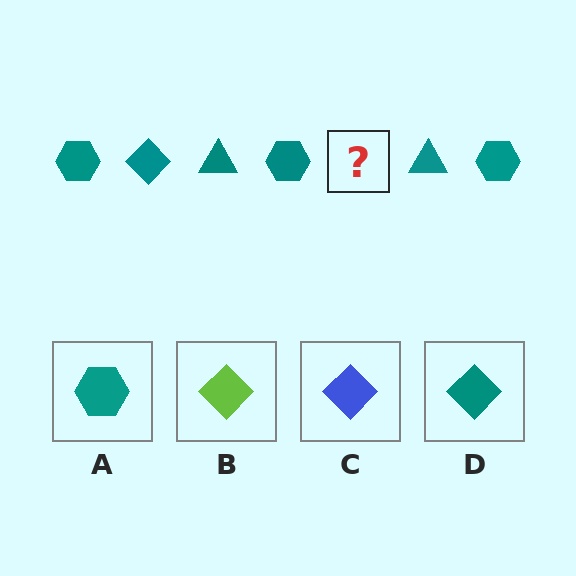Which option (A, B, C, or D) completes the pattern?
D.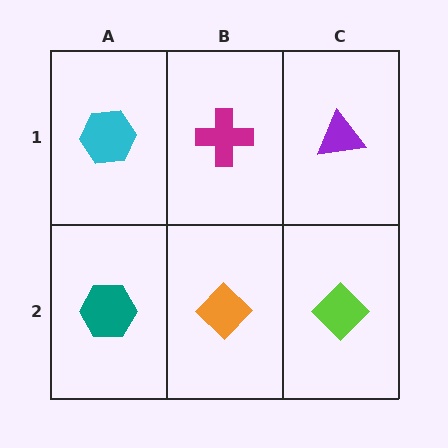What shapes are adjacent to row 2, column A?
A cyan hexagon (row 1, column A), an orange diamond (row 2, column B).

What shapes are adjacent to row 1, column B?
An orange diamond (row 2, column B), a cyan hexagon (row 1, column A), a purple triangle (row 1, column C).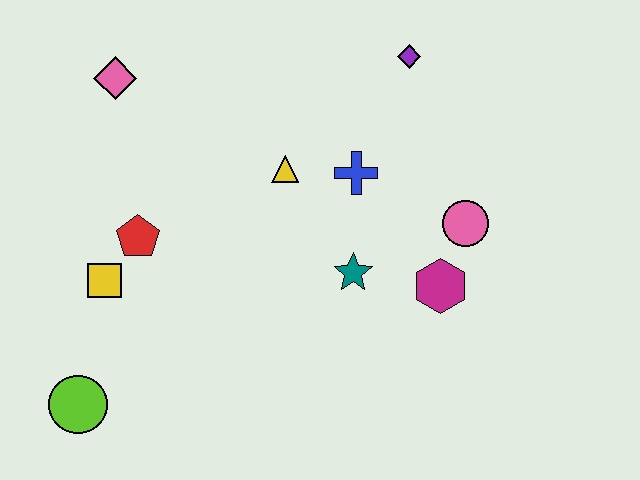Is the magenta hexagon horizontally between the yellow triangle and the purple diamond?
No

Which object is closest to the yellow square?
The red pentagon is closest to the yellow square.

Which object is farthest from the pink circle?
The lime circle is farthest from the pink circle.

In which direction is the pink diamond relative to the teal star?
The pink diamond is to the left of the teal star.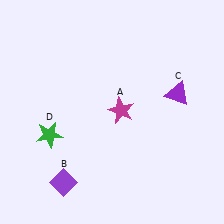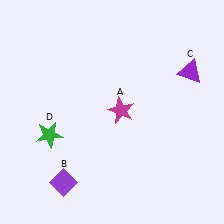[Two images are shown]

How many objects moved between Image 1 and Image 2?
1 object moved between the two images.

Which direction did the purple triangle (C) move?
The purple triangle (C) moved up.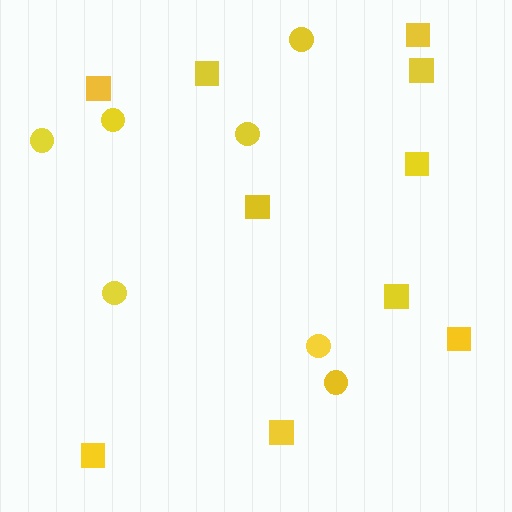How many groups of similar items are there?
There are 2 groups: one group of circles (7) and one group of squares (10).